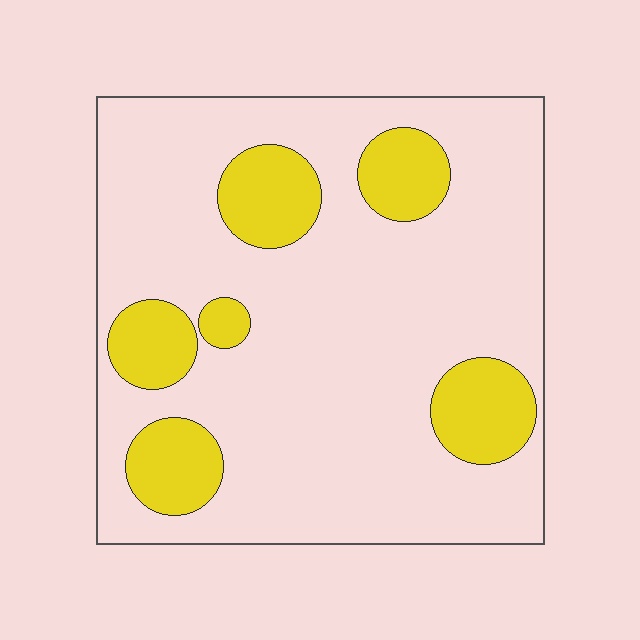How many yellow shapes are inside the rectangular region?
6.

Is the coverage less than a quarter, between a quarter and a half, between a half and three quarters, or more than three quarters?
Less than a quarter.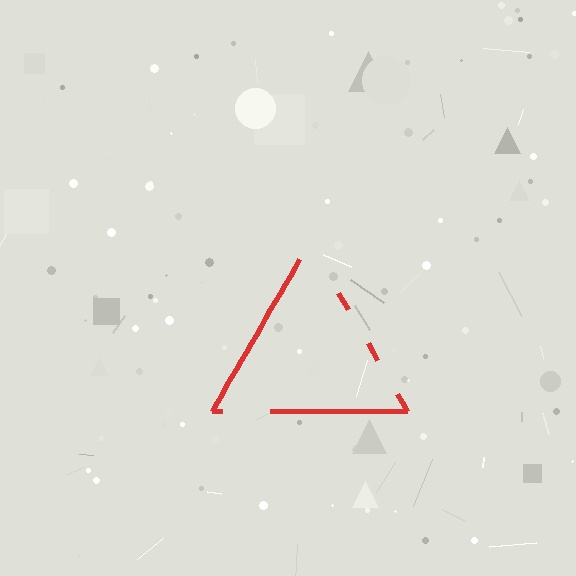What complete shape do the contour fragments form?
The contour fragments form a triangle.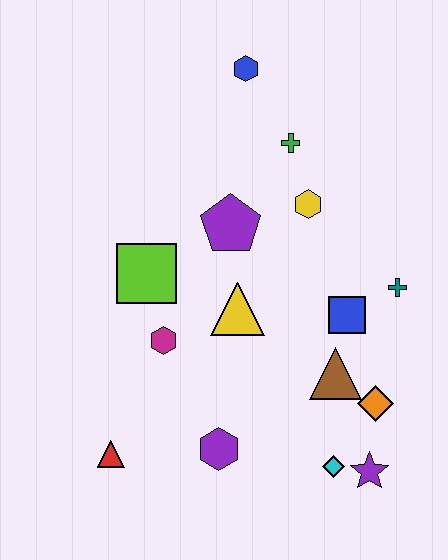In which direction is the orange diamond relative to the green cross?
The orange diamond is below the green cross.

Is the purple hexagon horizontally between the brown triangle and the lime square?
Yes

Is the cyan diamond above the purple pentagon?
No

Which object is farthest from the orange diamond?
The blue hexagon is farthest from the orange diamond.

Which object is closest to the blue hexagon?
The green cross is closest to the blue hexagon.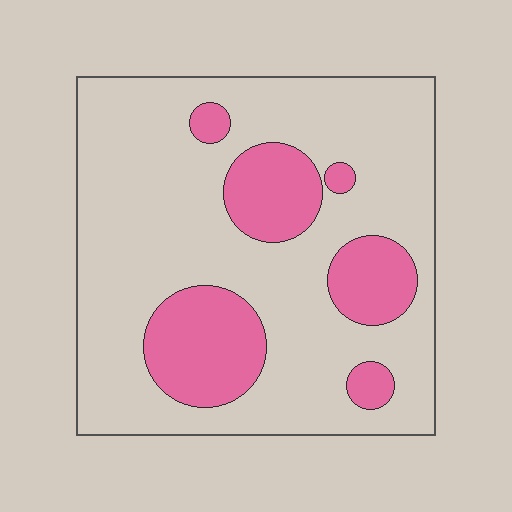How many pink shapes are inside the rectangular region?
6.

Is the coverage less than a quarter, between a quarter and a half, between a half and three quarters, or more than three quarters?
Less than a quarter.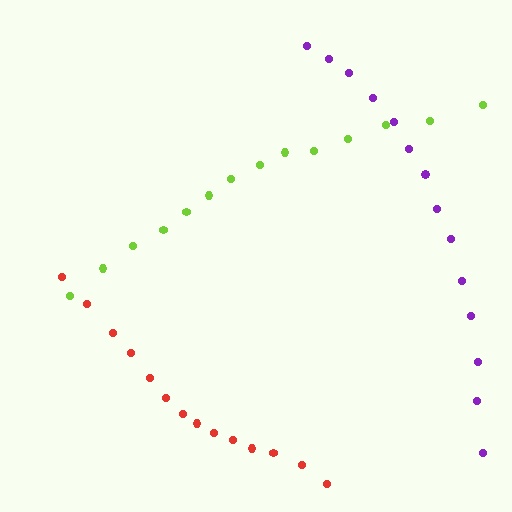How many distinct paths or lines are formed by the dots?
There are 3 distinct paths.